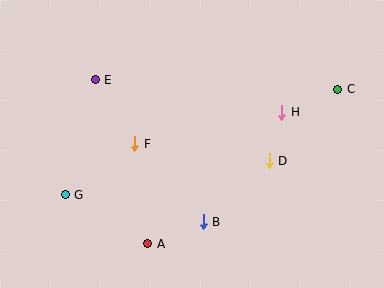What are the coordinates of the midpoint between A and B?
The midpoint between A and B is at (175, 233).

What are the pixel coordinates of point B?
Point B is at (203, 222).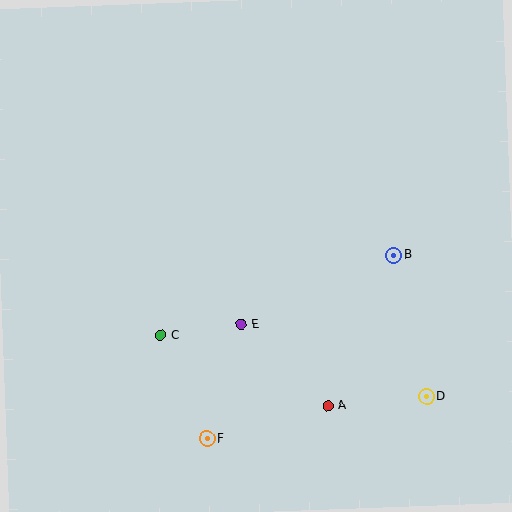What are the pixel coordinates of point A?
Point A is at (328, 406).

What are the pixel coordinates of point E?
Point E is at (241, 324).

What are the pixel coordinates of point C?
Point C is at (161, 335).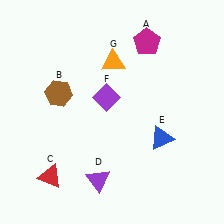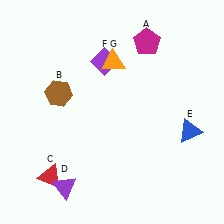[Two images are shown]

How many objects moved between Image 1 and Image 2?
3 objects moved between the two images.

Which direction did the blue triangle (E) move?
The blue triangle (E) moved right.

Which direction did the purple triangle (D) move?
The purple triangle (D) moved left.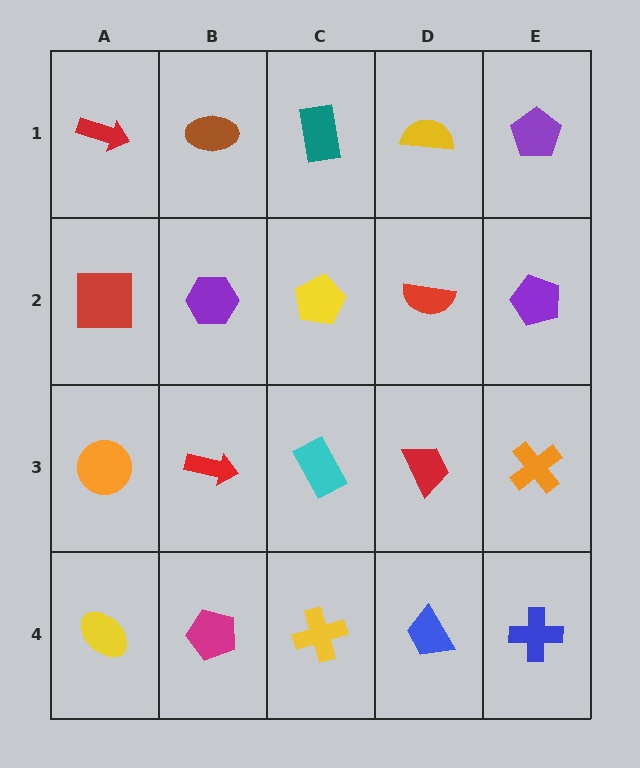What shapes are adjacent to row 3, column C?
A yellow pentagon (row 2, column C), a yellow cross (row 4, column C), a red arrow (row 3, column B), a red trapezoid (row 3, column D).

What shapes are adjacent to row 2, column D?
A yellow semicircle (row 1, column D), a red trapezoid (row 3, column D), a yellow pentagon (row 2, column C), a purple pentagon (row 2, column E).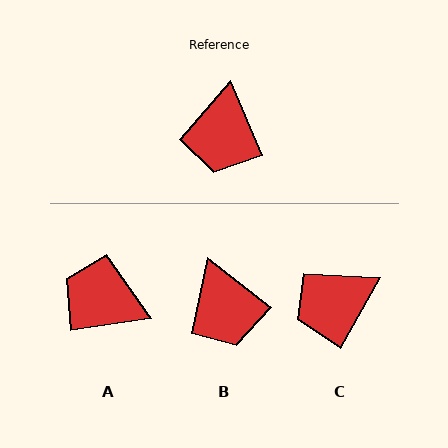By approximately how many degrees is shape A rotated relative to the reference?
Approximately 105 degrees clockwise.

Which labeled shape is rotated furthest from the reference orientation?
A, about 105 degrees away.